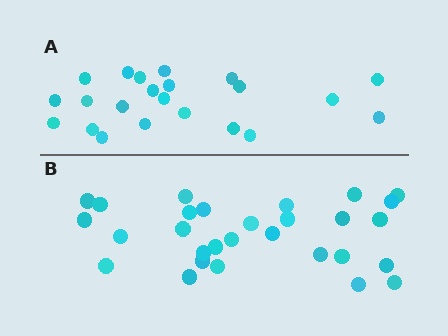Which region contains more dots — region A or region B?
Region B (the bottom region) has more dots.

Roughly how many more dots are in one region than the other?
Region B has roughly 8 or so more dots than region A.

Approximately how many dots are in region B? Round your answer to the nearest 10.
About 30 dots. (The exact count is 29, which rounds to 30.)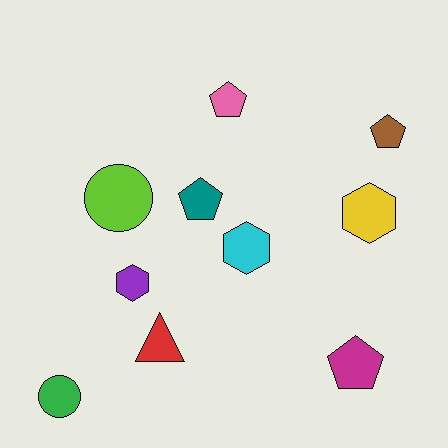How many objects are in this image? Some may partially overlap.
There are 10 objects.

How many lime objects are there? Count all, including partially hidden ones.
There is 1 lime object.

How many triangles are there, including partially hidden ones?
There is 1 triangle.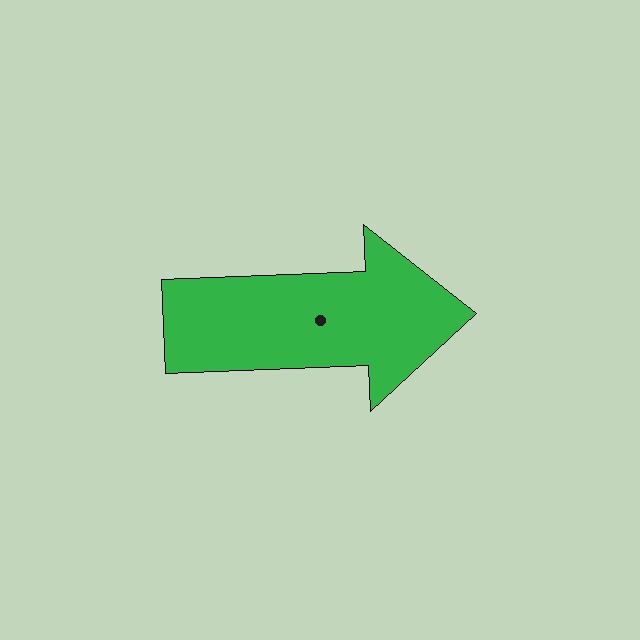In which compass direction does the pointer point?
East.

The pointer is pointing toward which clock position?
Roughly 3 o'clock.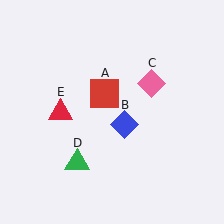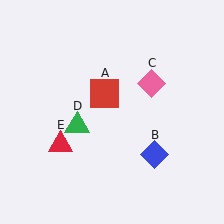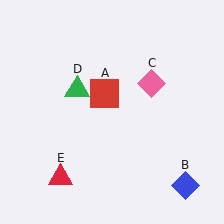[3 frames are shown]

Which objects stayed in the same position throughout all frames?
Red square (object A) and pink diamond (object C) remained stationary.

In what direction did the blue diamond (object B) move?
The blue diamond (object B) moved down and to the right.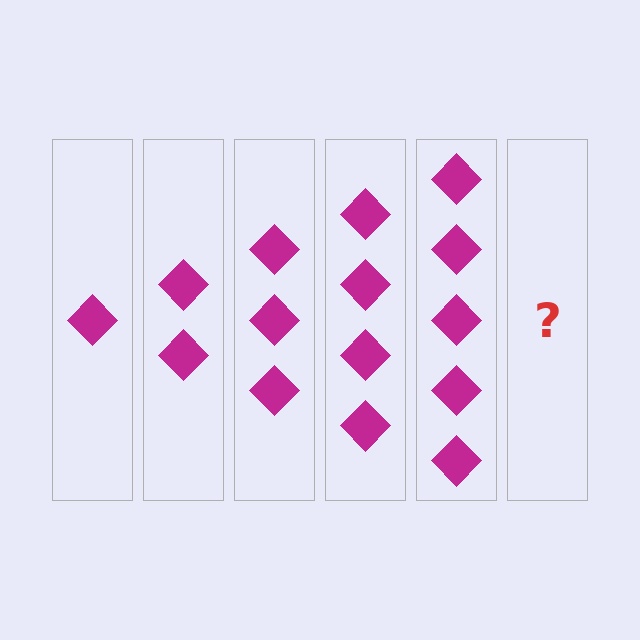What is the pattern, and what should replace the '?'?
The pattern is that each step adds one more diamond. The '?' should be 6 diamonds.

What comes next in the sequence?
The next element should be 6 diamonds.